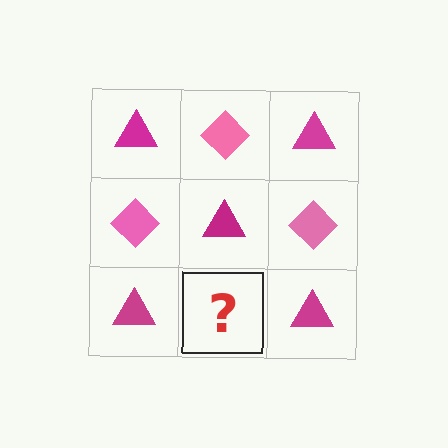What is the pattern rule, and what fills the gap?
The rule is that it alternates magenta triangle and pink diamond in a checkerboard pattern. The gap should be filled with a pink diamond.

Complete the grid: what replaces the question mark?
The question mark should be replaced with a pink diamond.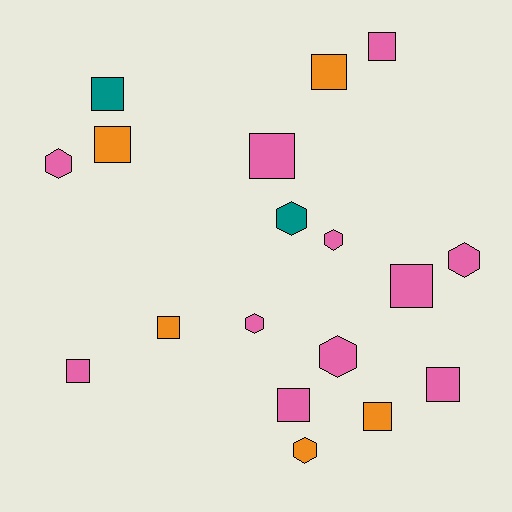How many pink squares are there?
There are 6 pink squares.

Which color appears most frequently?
Pink, with 11 objects.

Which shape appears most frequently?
Square, with 11 objects.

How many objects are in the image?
There are 18 objects.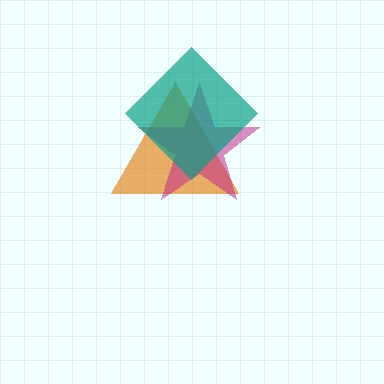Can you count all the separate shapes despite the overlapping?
Yes, there are 3 separate shapes.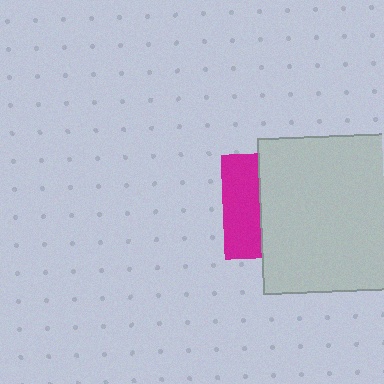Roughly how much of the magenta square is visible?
A small part of it is visible (roughly 36%).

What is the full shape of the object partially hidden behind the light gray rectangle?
The partially hidden object is a magenta square.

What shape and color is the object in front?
The object in front is a light gray rectangle.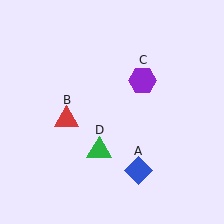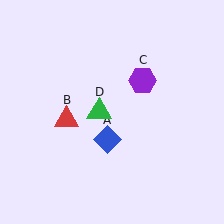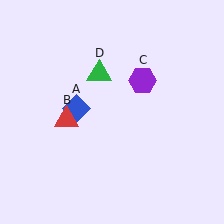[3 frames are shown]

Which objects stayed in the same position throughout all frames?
Red triangle (object B) and purple hexagon (object C) remained stationary.